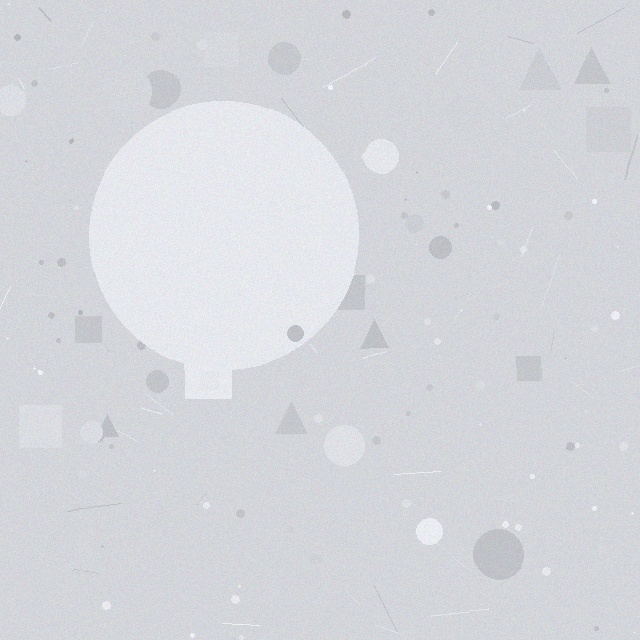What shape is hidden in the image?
A circle is hidden in the image.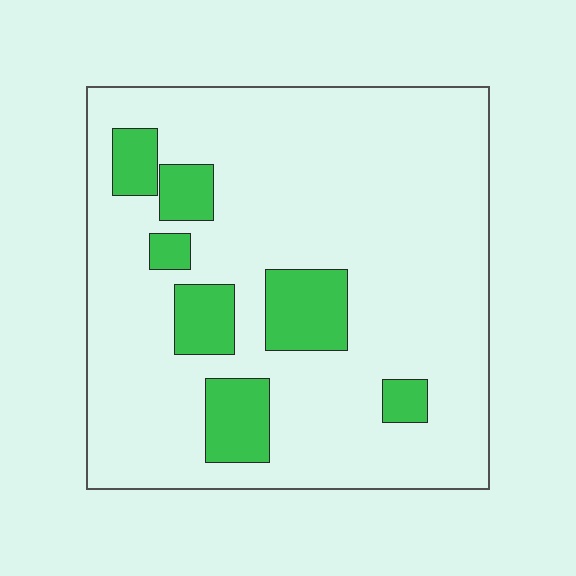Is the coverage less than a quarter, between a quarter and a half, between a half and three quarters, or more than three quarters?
Less than a quarter.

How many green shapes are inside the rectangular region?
7.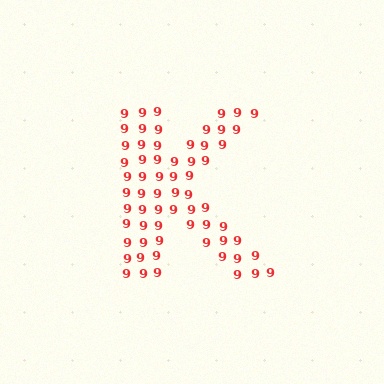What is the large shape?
The large shape is the letter K.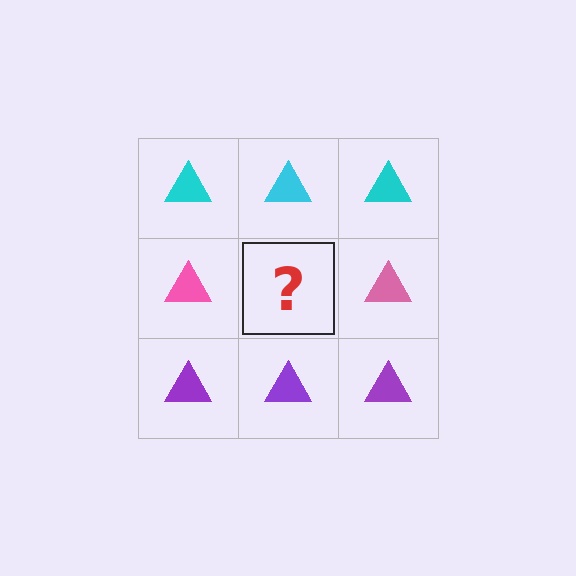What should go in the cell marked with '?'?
The missing cell should contain a pink triangle.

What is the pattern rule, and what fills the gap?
The rule is that each row has a consistent color. The gap should be filled with a pink triangle.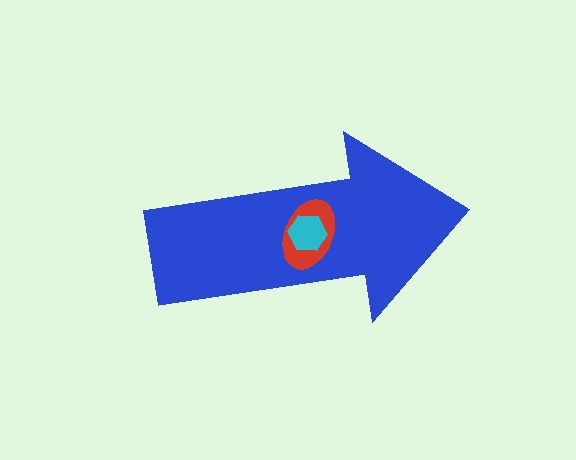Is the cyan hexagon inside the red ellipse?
Yes.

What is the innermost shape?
The cyan hexagon.